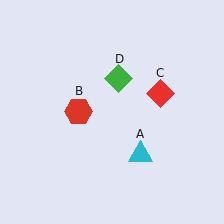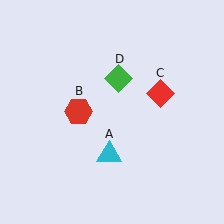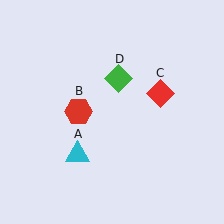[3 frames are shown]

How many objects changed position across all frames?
1 object changed position: cyan triangle (object A).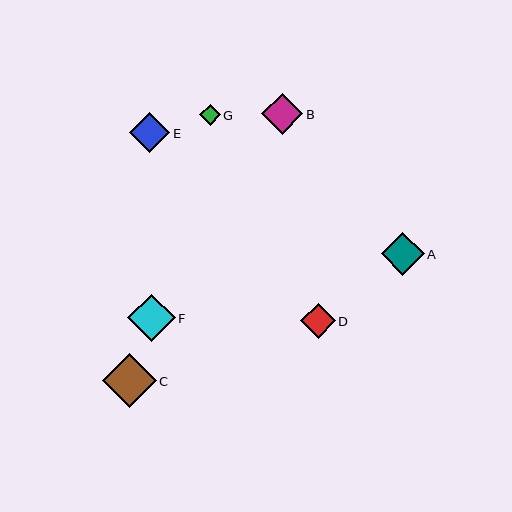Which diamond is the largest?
Diamond C is the largest with a size of approximately 54 pixels.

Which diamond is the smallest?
Diamond G is the smallest with a size of approximately 20 pixels.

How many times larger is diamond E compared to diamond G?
Diamond E is approximately 2.0 times the size of diamond G.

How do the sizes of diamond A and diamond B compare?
Diamond A and diamond B are approximately the same size.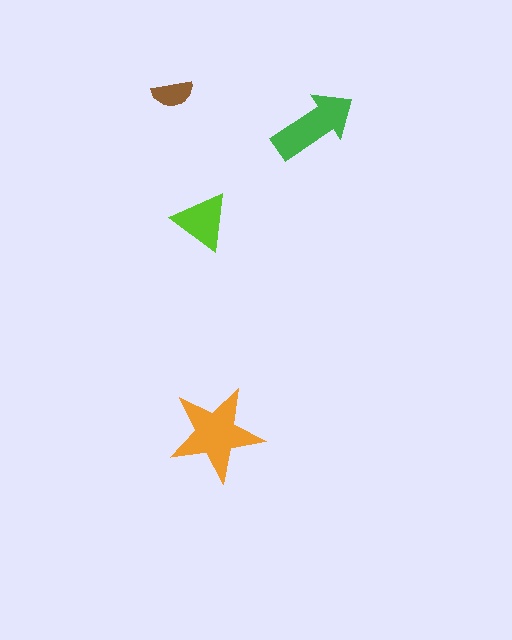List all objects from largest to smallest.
The orange star, the green arrow, the lime triangle, the brown semicircle.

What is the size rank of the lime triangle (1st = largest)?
3rd.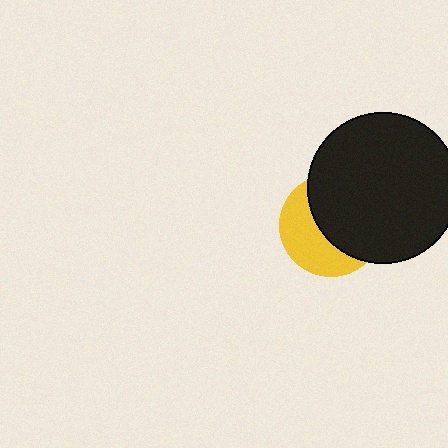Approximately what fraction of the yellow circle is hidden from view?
Roughly 57% of the yellow circle is hidden behind the black circle.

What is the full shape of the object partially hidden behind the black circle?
The partially hidden object is a yellow circle.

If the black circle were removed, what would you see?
You would see the complete yellow circle.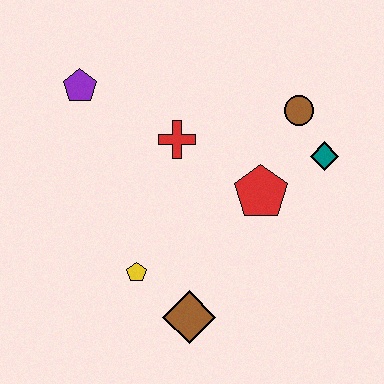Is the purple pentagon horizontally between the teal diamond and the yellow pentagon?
No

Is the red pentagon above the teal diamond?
No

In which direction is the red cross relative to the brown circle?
The red cross is to the left of the brown circle.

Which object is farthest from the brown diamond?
The purple pentagon is farthest from the brown diamond.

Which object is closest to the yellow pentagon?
The brown diamond is closest to the yellow pentagon.